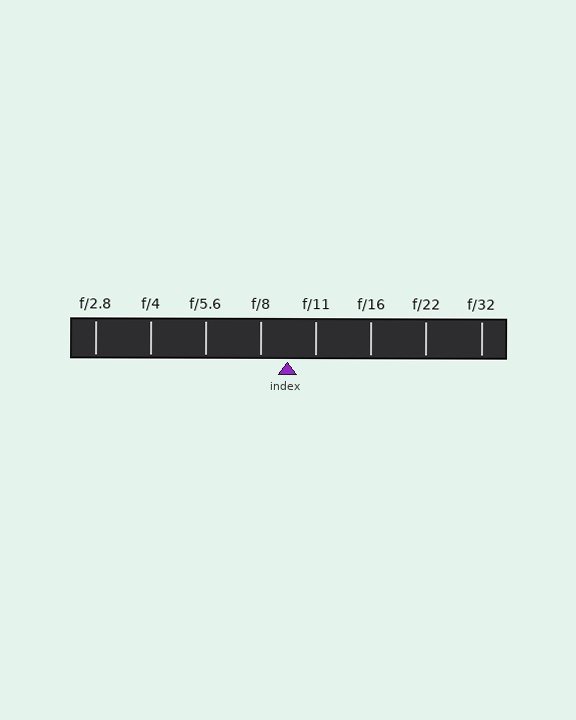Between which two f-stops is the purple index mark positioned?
The index mark is between f/8 and f/11.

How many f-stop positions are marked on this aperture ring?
There are 8 f-stop positions marked.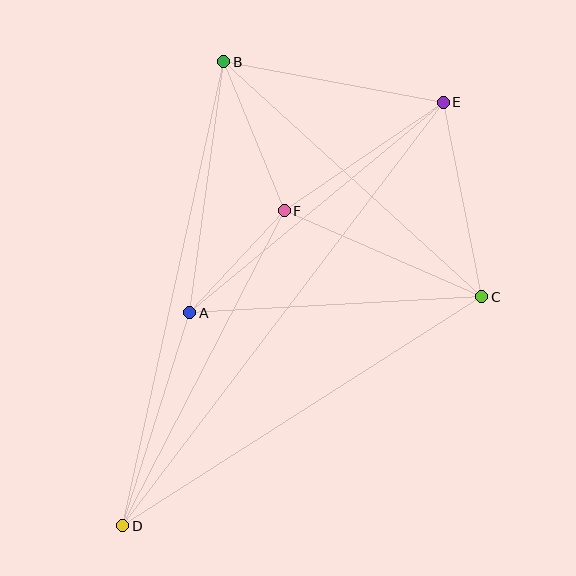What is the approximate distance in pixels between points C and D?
The distance between C and D is approximately 426 pixels.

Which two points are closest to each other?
Points A and F are closest to each other.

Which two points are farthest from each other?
Points D and E are farthest from each other.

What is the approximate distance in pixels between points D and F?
The distance between D and F is approximately 354 pixels.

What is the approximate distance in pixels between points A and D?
The distance between A and D is approximately 223 pixels.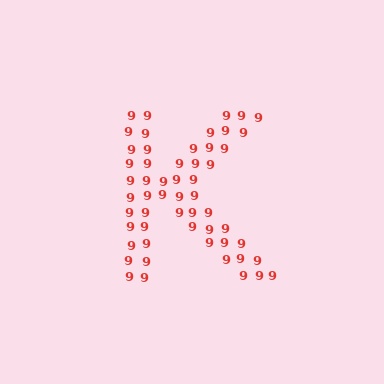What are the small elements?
The small elements are digit 9's.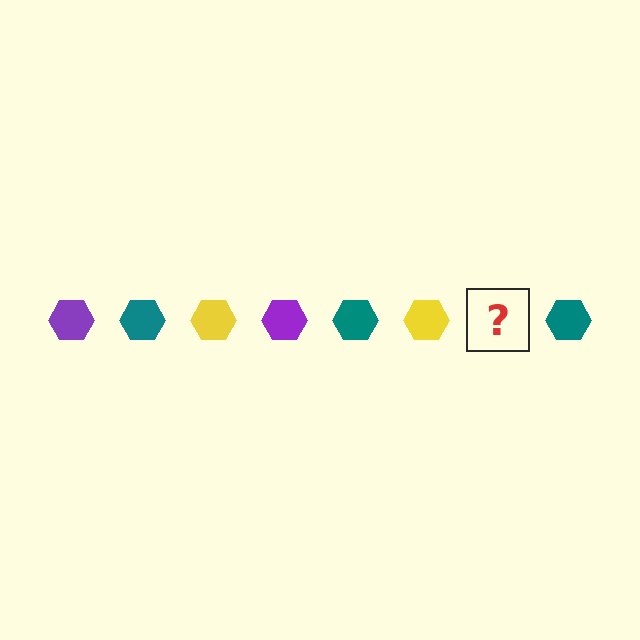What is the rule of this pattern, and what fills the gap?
The rule is that the pattern cycles through purple, teal, yellow hexagons. The gap should be filled with a purple hexagon.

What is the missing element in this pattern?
The missing element is a purple hexagon.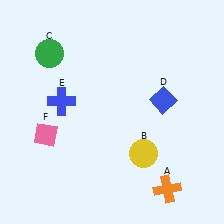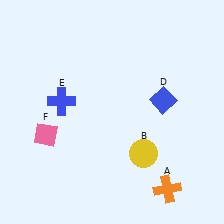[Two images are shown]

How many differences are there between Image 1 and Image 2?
There is 1 difference between the two images.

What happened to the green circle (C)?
The green circle (C) was removed in Image 2. It was in the top-left area of Image 1.